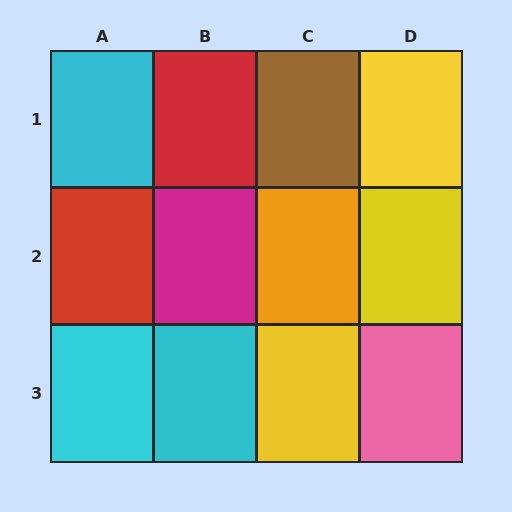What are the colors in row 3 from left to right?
Cyan, cyan, yellow, pink.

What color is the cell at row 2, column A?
Red.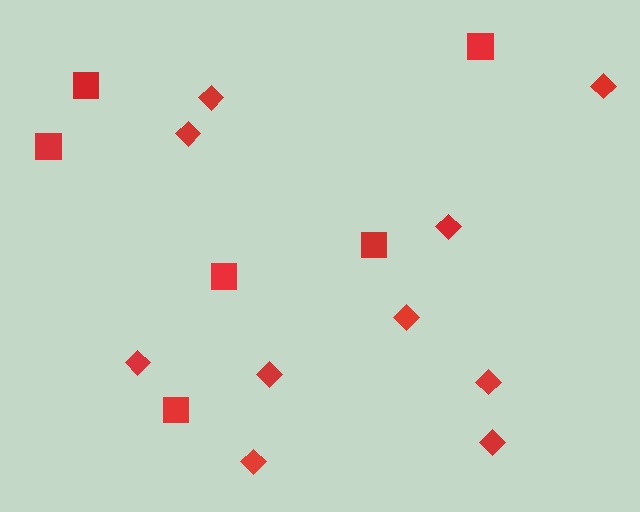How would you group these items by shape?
There are 2 groups: one group of diamonds (10) and one group of squares (6).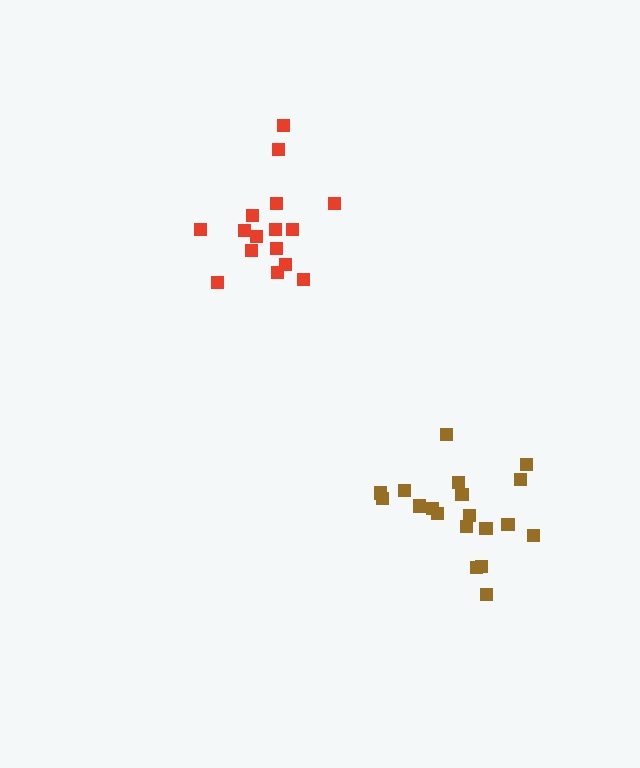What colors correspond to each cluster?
The clusters are colored: red, brown.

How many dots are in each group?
Group 1: 16 dots, Group 2: 19 dots (35 total).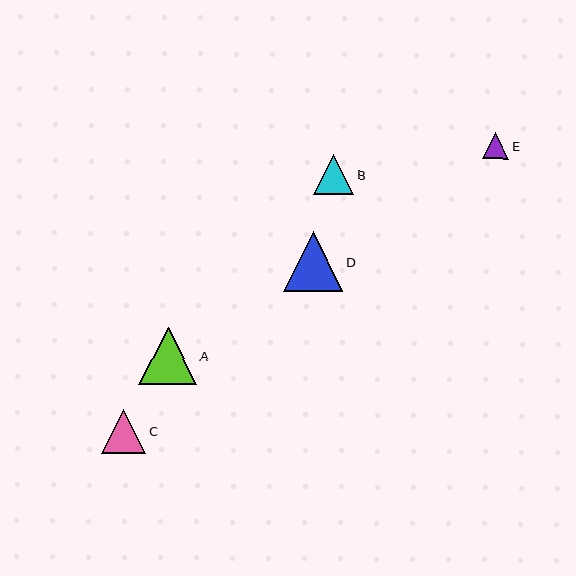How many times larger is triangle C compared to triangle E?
Triangle C is approximately 1.7 times the size of triangle E.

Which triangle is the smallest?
Triangle E is the smallest with a size of approximately 27 pixels.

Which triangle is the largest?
Triangle D is the largest with a size of approximately 59 pixels.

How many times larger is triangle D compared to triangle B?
Triangle D is approximately 1.5 times the size of triangle B.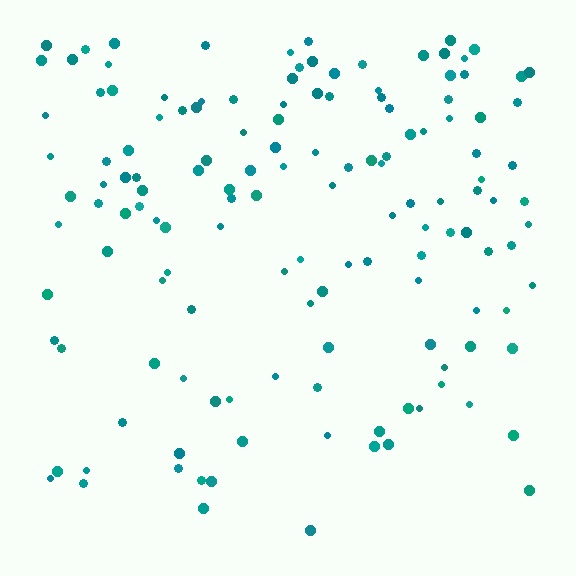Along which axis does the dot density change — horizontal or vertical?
Vertical.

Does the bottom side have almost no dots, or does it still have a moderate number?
Still a moderate number, just noticeably fewer than the top.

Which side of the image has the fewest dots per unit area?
The bottom.